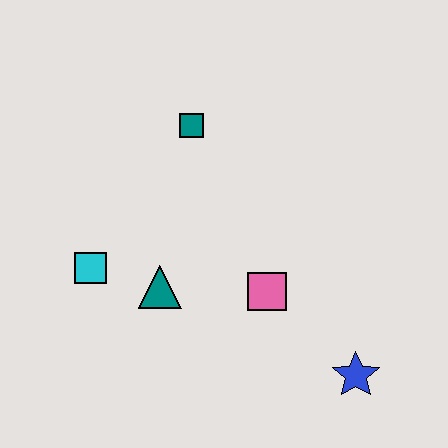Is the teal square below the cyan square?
No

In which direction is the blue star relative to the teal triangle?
The blue star is to the right of the teal triangle.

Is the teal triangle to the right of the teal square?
No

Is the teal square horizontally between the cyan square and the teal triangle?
No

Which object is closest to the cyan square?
The teal triangle is closest to the cyan square.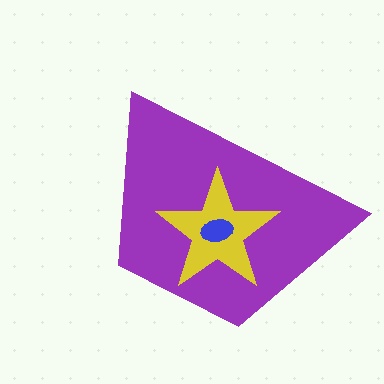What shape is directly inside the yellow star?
The blue ellipse.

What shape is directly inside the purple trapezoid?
The yellow star.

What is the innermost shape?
The blue ellipse.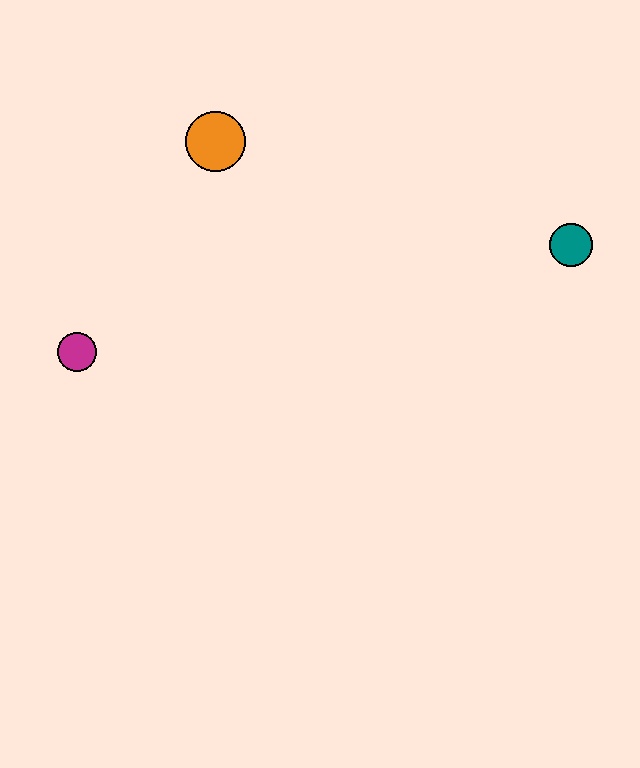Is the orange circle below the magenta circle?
No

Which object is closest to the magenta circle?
The orange circle is closest to the magenta circle.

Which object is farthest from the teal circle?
The magenta circle is farthest from the teal circle.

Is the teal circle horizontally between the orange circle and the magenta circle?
No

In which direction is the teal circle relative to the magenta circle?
The teal circle is to the right of the magenta circle.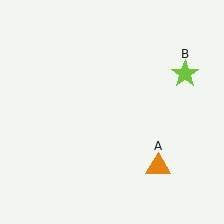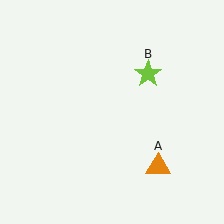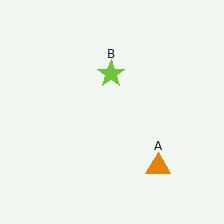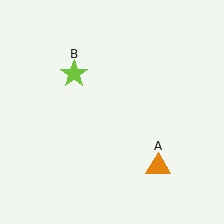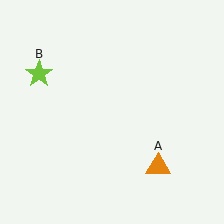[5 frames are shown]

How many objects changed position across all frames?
1 object changed position: lime star (object B).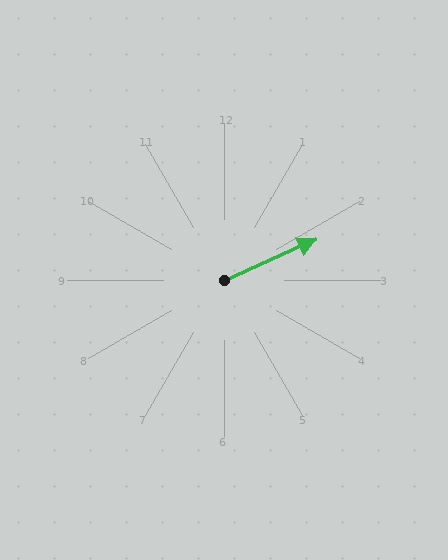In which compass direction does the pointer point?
Northeast.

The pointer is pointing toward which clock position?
Roughly 2 o'clock.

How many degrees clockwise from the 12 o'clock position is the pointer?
Approximately 66 degrees.